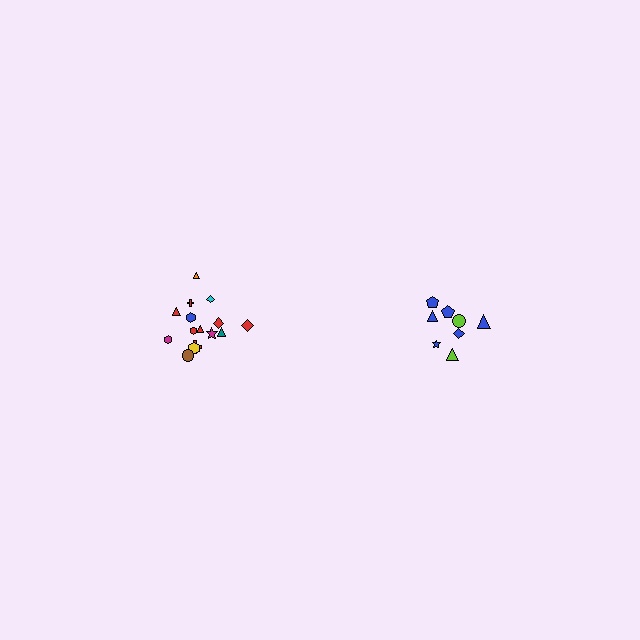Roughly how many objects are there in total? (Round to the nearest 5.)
Roughly 25 objects in total.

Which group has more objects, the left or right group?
The left group.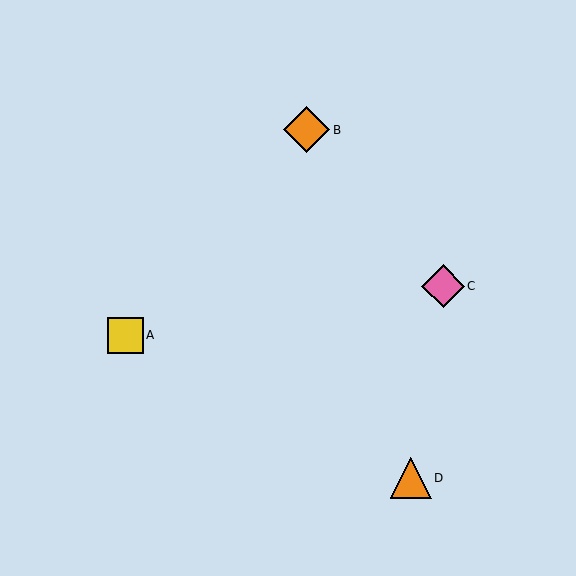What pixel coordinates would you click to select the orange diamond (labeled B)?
Click at (307, 130) to select the orange diamond B.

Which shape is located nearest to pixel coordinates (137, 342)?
The yellow square (labeled A) at (125, 335) is nearest to that location.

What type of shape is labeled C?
Shape C is a pink diamond.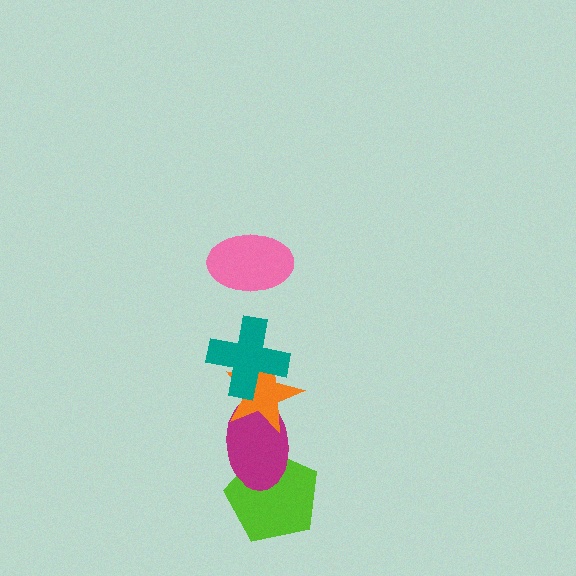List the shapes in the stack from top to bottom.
From top to bottom: the pink ellipse, the teal cross, the orange star, the magenta ellipse, the lime pentagon.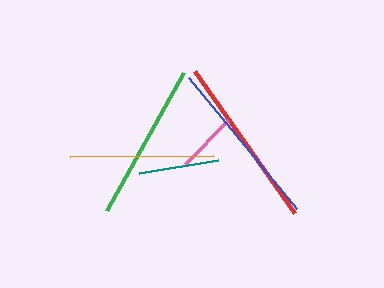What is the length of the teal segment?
The teal segment is approximately 80 pixels long.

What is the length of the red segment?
The red segment is approximately 173 pixels long.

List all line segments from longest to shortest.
From longest to shortest: red, blue, green, orange, teal, pink.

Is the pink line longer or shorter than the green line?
The green line is longer than the pink line.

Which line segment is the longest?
The red line is the longest at approximately 173 pixels.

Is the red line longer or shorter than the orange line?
The red line is longer than the orange line.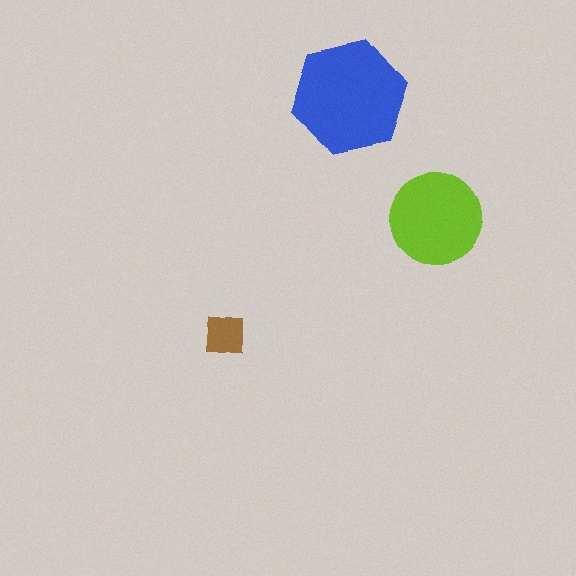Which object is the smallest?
The brown square.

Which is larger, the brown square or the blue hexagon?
The blue hexagon.